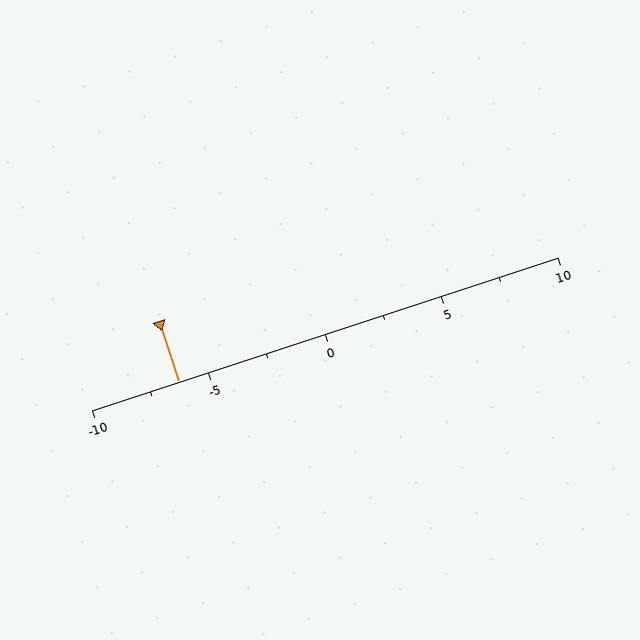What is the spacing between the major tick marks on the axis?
The major ticks are spaced 5 apart.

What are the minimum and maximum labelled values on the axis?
The axis runs from -10 to 10.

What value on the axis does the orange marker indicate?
The marker indicates approximately -6.2.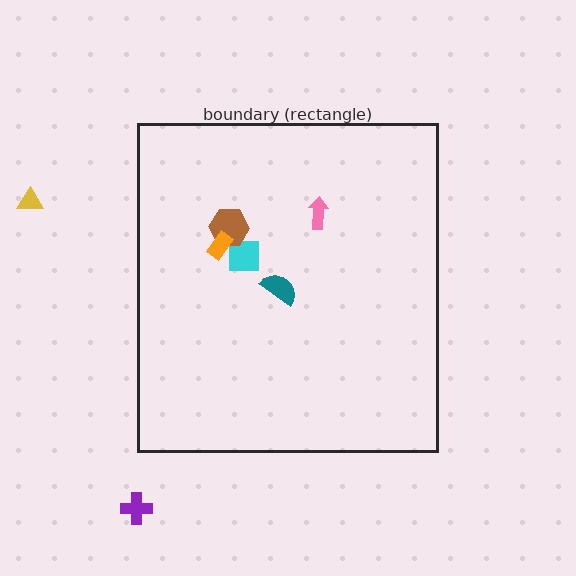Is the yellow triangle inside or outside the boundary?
Outside.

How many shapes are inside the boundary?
5 inside, 2 outside.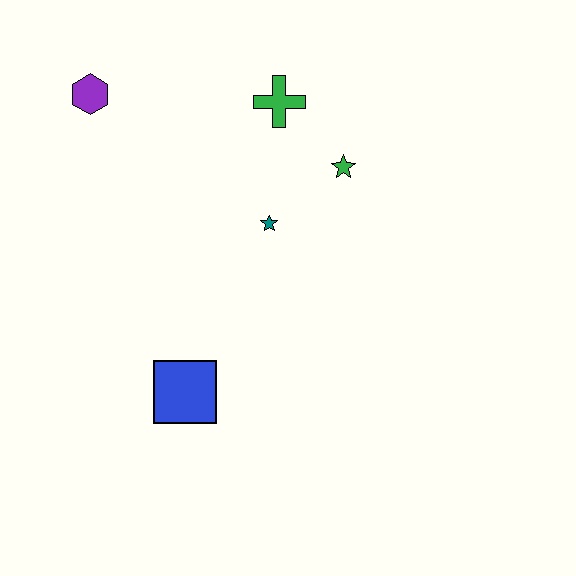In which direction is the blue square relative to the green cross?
The blue square is below the green cross.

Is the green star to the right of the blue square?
Yes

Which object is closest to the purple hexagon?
The green cross is closest to the purple hexagon.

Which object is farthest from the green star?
The blue square is farthest from the green star.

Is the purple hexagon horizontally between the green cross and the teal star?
No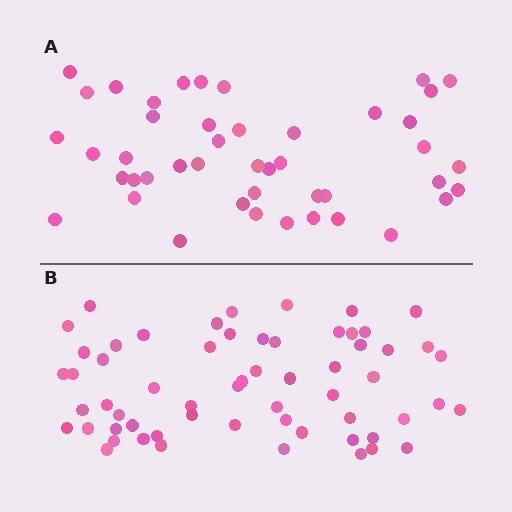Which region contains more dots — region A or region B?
Region B (the bottom region) has more dots.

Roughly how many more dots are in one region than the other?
Region B has approximately 15 more dots than region A.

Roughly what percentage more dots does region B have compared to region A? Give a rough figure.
About 35% more.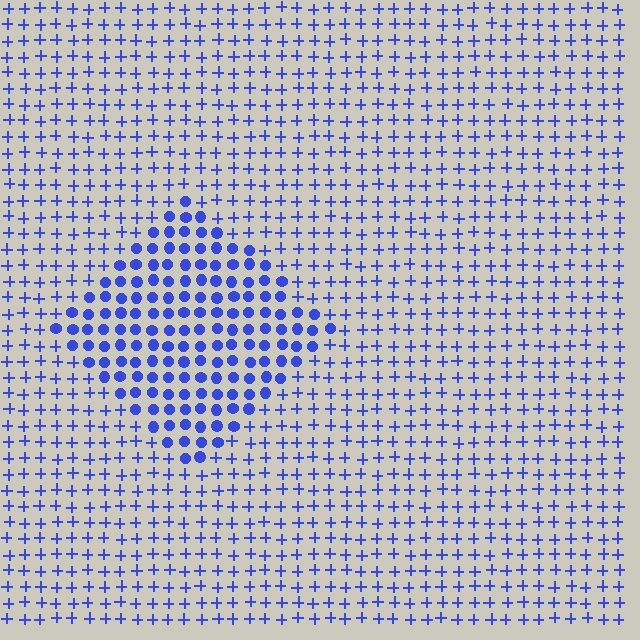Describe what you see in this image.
The image is filled with small blue elements arranged in a uniform grid. A diamond-shaped region contains circles, while the surrounding area contains plus signs. The boundary is defined purely by the change in element shape.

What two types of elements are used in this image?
The image uses circles inside the diamond region and plus signs outside it.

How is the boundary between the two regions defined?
The boundary is defined by a change in element shape: circles inside vs. plus signs outside. All elements share the same color and spacing.